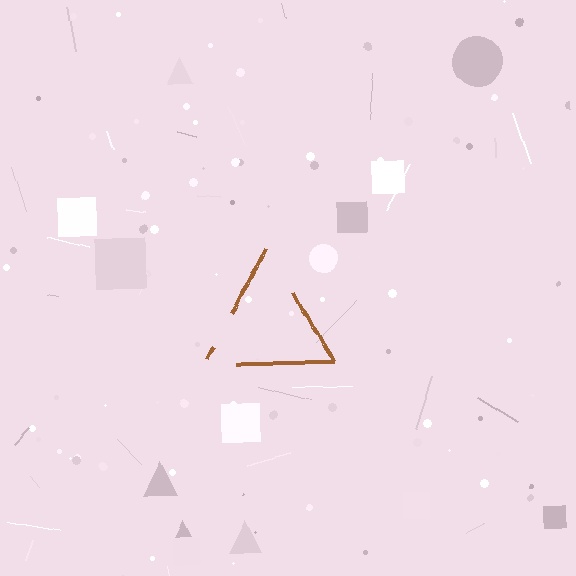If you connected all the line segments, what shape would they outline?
They would outline a triangle.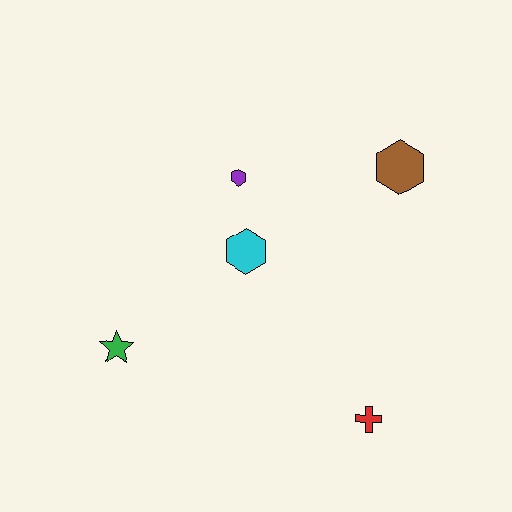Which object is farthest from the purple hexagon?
The red cross is farthest from the purple hexagon.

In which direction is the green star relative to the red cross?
The green star is to the left of the red cross.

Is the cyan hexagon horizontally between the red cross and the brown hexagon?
No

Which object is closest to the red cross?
The cyan hexagon is closest to the red cross.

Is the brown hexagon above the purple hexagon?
Yes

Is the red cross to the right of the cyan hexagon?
Yes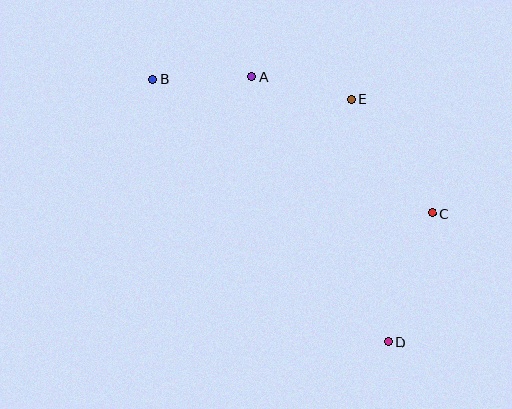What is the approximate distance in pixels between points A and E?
The distance between A and E is approximately 103 pixels.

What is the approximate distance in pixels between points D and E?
The distance between D and E is approximately 246 pixels.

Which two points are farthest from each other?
Points B and D are farthest from each other.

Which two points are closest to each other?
Points A and B are closest to each other.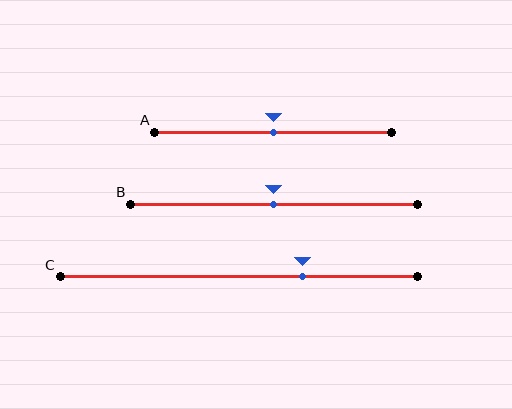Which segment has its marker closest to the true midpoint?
Segment A has its marker closest to the true midpoint.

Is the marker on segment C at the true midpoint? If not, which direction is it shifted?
No, the marker on segment C is shifted to the right by about 18% of the segment length.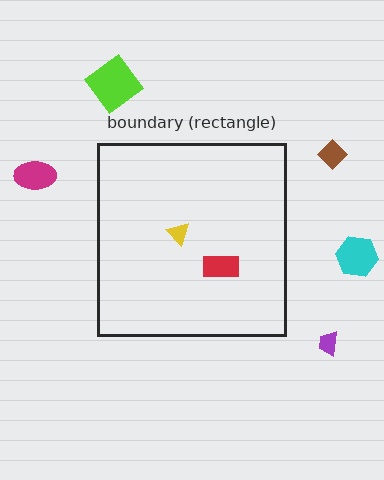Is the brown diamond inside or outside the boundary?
Outside.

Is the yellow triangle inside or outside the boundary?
Inside.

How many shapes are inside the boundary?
2 inside, 5 outside.